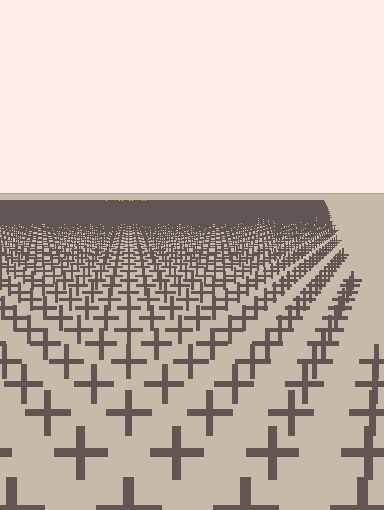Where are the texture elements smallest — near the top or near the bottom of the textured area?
Near the top.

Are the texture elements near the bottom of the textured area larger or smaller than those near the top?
Larger. Near the bottom, elements are closer to the viewer and appear at a bigger on-screen size.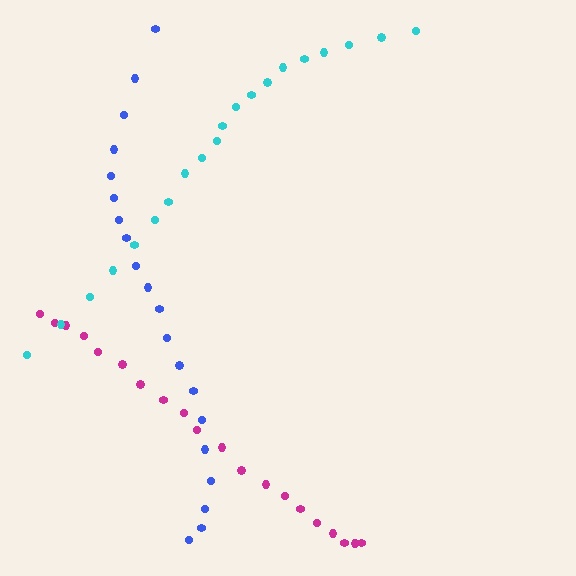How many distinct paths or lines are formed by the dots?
There are 3 distinct paths.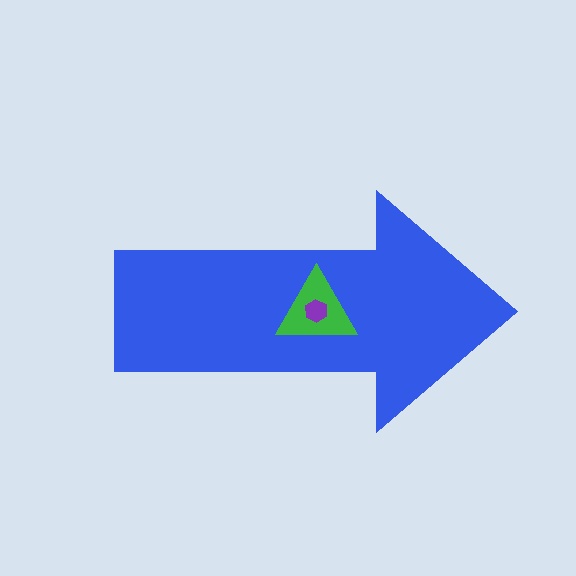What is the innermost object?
The purple hexagon.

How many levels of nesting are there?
3.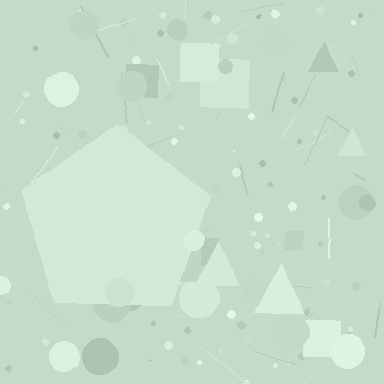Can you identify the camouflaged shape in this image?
The camouflaged shape is a pentagon.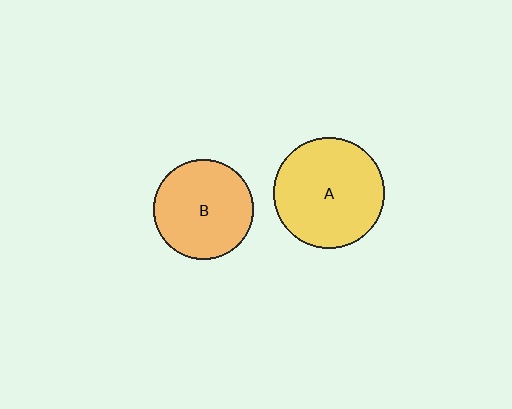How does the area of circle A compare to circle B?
Approximately 1.2 times.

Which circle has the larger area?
Circle A (yellow).